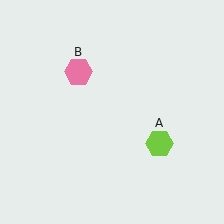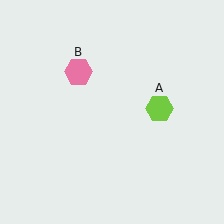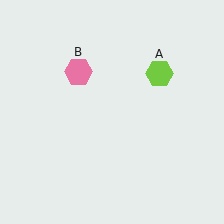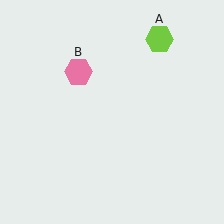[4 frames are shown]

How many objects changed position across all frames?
1 object changed position: lime hexagon (object A).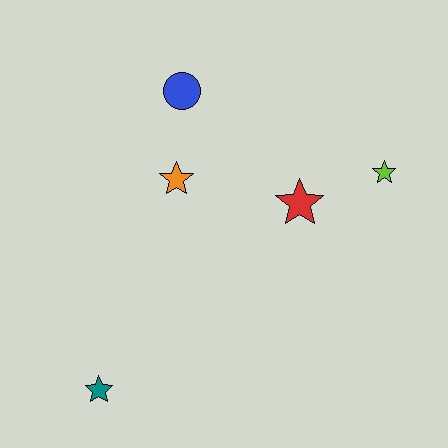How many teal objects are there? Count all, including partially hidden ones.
There is 1 teal object.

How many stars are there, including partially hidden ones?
There are 4 stars.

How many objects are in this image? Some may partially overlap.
There are 5 objects.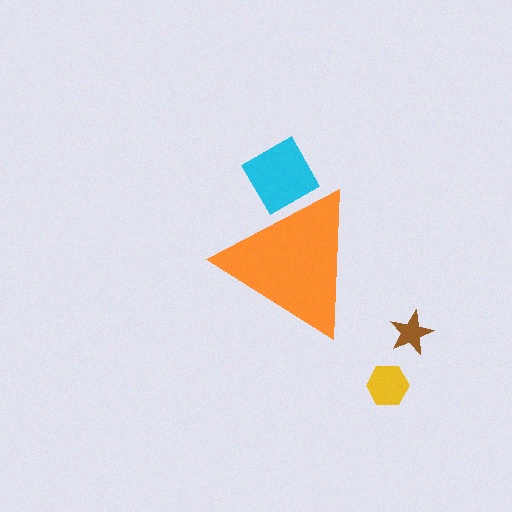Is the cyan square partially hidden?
Yes, the cyan square is partially hidden behind the orange triangle.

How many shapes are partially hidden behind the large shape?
1 shape is partially hidden.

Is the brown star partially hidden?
No, the brown star is fully visible.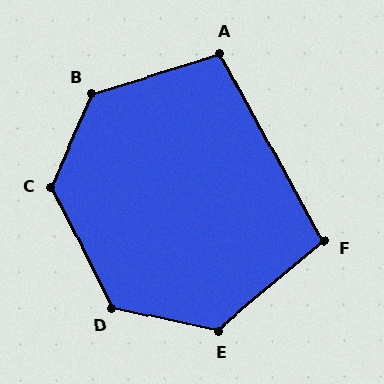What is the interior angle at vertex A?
Approximately 102 degrees (obtuse).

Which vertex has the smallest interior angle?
F, at approximately 101 degrees.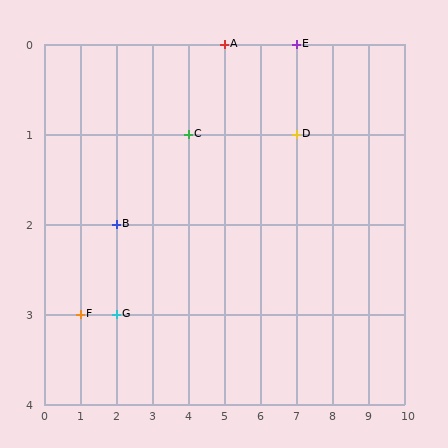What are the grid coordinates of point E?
Point E is at grid coordinates (7, 0).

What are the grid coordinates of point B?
Point B is at grid coordinates (2, 2).